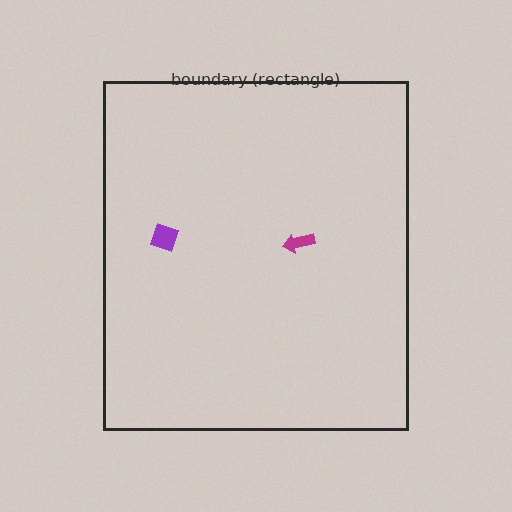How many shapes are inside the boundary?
2 inside, 0 outside.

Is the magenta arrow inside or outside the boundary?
Inside.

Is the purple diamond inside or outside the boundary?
Inside.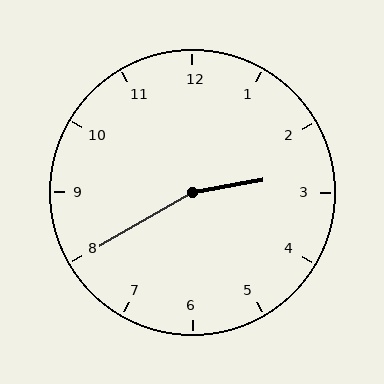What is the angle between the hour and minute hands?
Approximately 160 degrees.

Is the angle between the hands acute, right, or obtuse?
It is obtuse.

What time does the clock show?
2:40.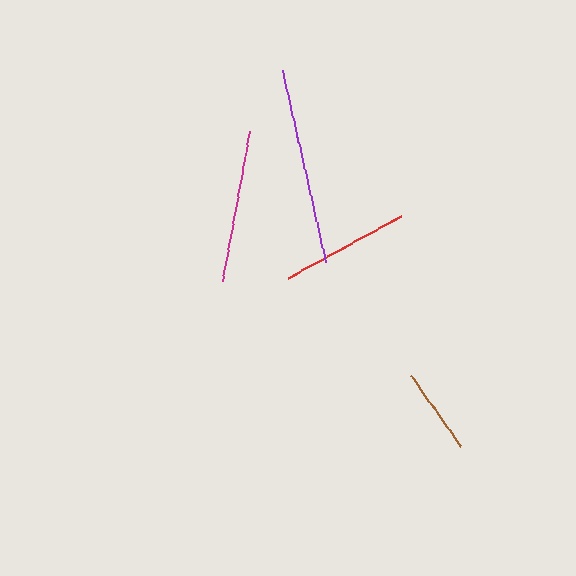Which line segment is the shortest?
The brown line is the shortest at approximately 86 pixels.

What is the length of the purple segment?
The purple segment is approximately 196 pixels long.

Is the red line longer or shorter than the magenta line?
The magenta line is longer than the red line.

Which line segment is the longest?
The purple line is the longest at approximately 196 pixels.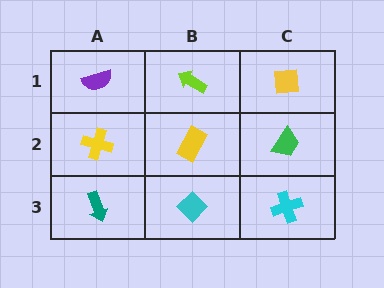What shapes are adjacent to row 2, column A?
A purple semicircle (row 1, column A), a teal arrow (row 3, column A), a yellow rectangle (row 2, column B).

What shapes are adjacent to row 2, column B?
A lime arrow (row 1, column B), a cyan diamond (row 3, column B), a yellow cross (row 2, column A), a green trapezoid (row 2, column C).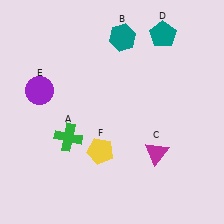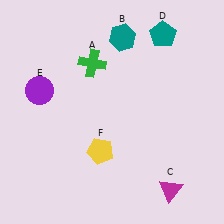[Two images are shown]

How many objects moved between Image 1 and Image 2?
2 objects moved between the two images.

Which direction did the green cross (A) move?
The green cross (A) moved up.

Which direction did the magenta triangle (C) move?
The magenta triangle (C) moved down.